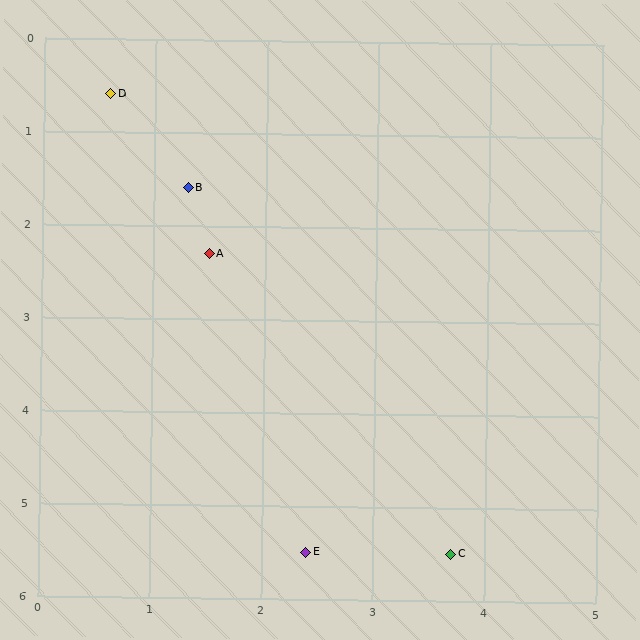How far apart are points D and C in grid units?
Points D and C are about 5.8 grid units apart.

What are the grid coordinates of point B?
Point B is at approximately (1.3, 1.6).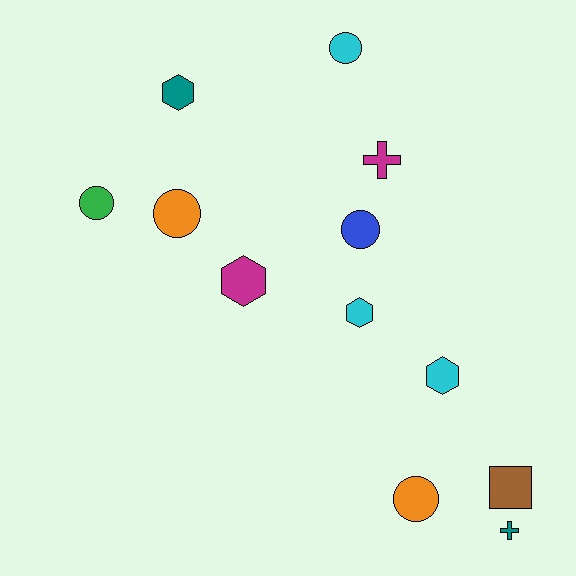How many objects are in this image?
There are 12 objects.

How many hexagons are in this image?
There are 4 hexagons.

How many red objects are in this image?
There are no red objects.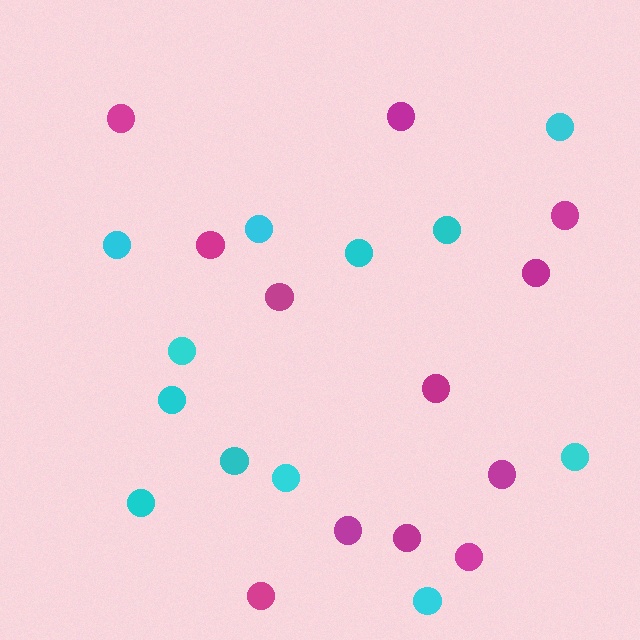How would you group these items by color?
There are 2 groups: one group of cyan circles (12) and one group of magenta circles (12).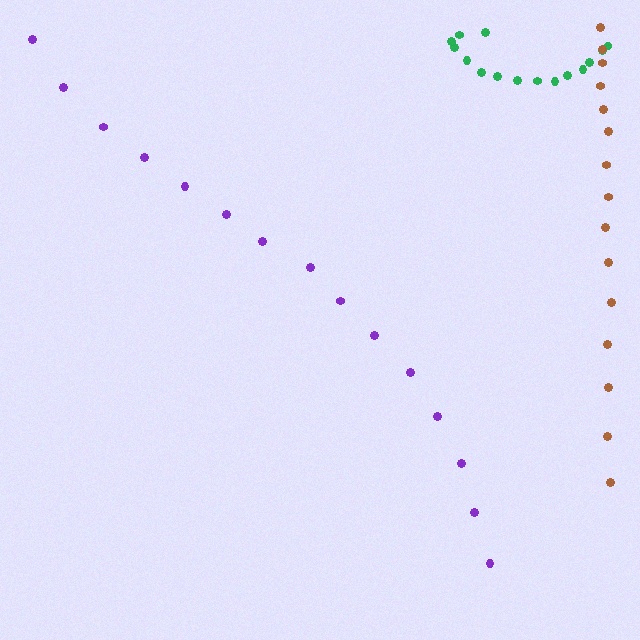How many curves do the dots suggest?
There are 3 distinct paths.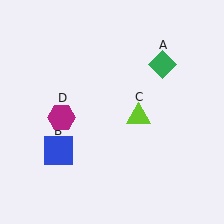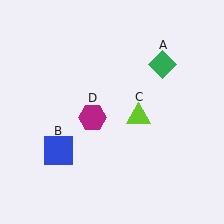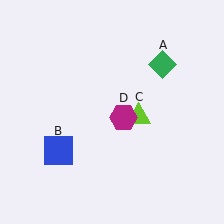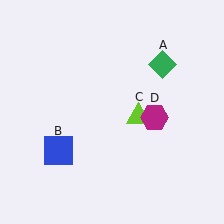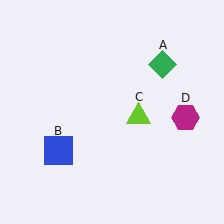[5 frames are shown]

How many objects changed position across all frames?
1 object changed position: magenta hexagon (object D).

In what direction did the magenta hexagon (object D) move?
The magenta hexagon (object D) moved right.